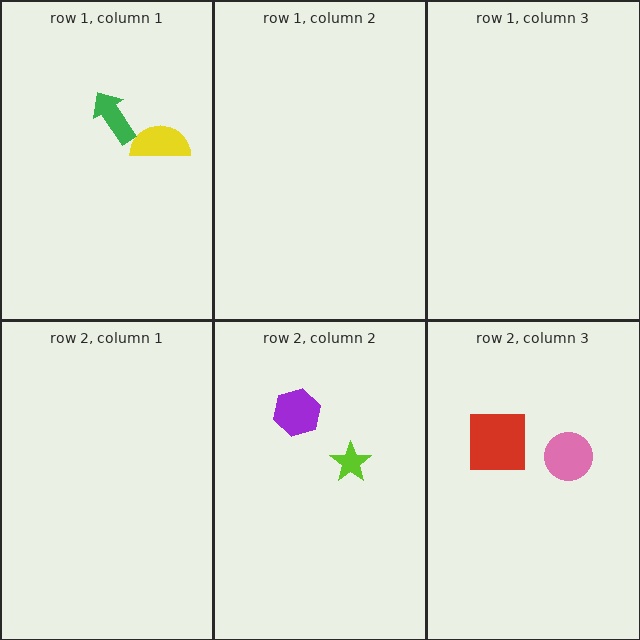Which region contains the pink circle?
The row 2, column 3 region.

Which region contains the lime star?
The row 2, column 2 region.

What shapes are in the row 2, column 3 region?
The pink circle, the red square.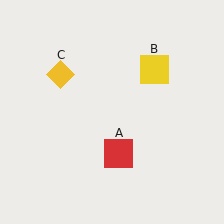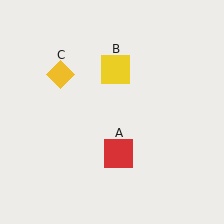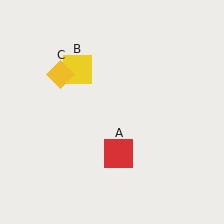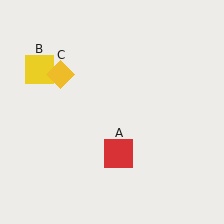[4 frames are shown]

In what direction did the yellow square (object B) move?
The yellow square (object B) moved left.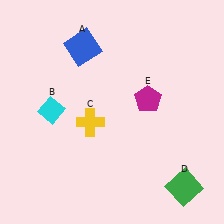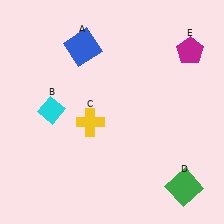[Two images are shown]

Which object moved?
The magenta pentagon (E) moved up.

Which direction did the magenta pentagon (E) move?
The magenta pentagon (E) moved up.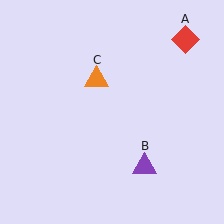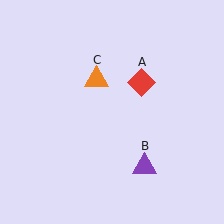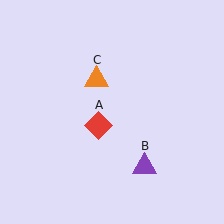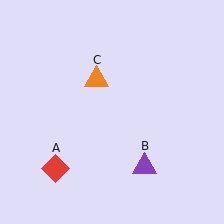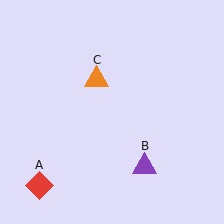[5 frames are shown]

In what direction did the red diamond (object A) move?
The red diamond (object A) moved down and to the left.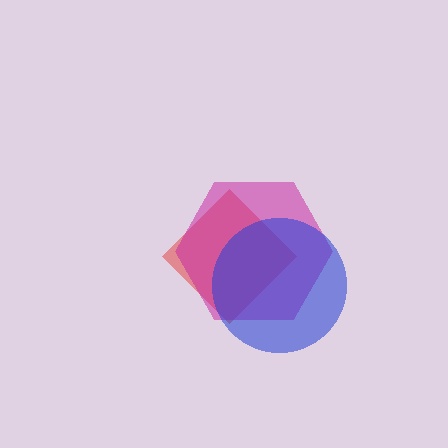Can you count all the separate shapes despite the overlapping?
Yes, there are 3 separate shapes.